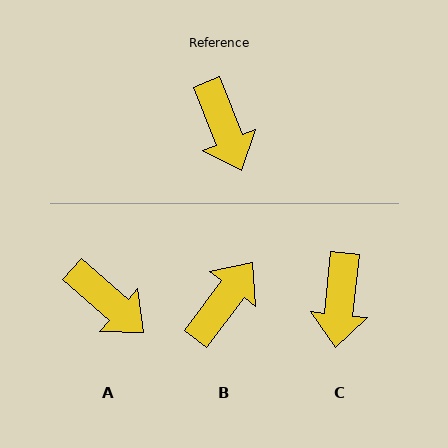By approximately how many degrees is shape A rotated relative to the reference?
Approximately 27 degrees counter-clockwise.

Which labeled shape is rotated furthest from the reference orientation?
B, about 122 degrees away.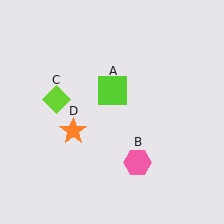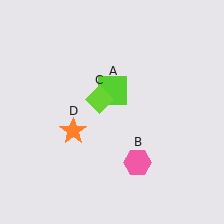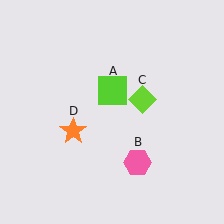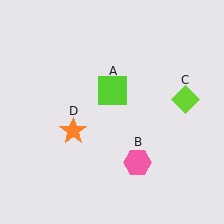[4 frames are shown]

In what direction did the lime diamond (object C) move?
The lime diamond (object C) moved right.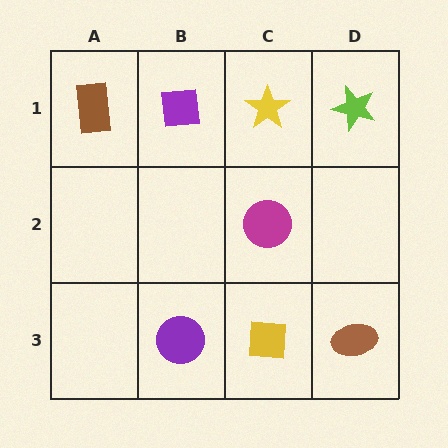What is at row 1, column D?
A lime star.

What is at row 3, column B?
A purple circle.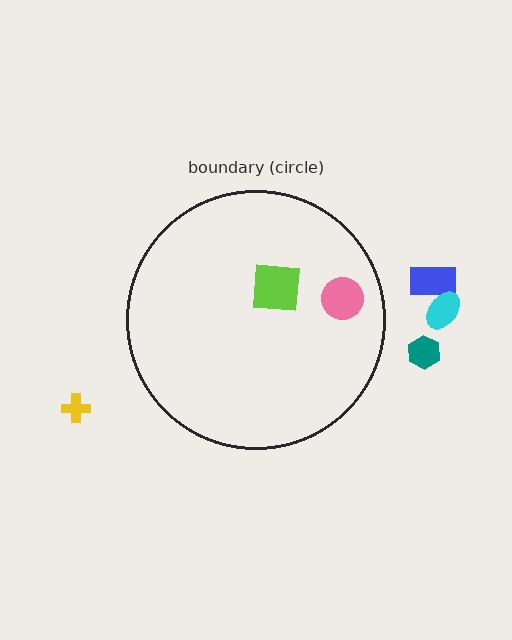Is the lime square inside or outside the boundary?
Inside.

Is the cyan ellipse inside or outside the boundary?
Outside.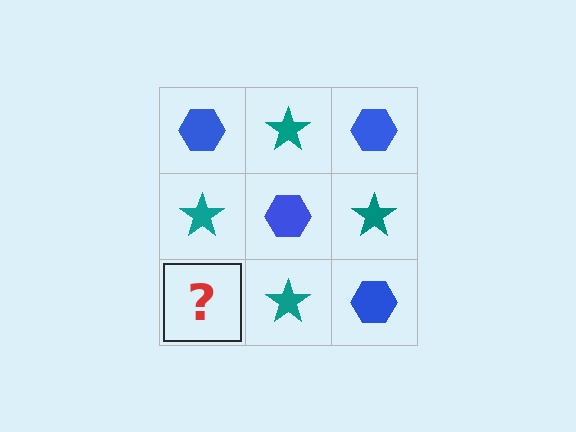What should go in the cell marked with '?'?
The missing cell should contain a blue hexagon.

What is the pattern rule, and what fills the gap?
The rule is that it alternates blue hexagon and teal star in a checkerboard pattern. The gap should be filled with a blue hexagon.